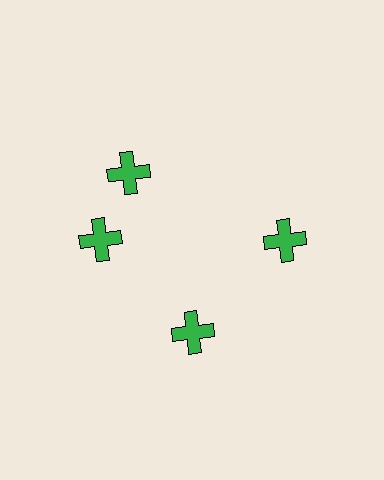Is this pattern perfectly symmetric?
No. The 4 green crosses are arranged in a ring, but one element near the 12 o'clock position is rotated out of alignment along the ring, breaking the 4-fold rotational symmetry.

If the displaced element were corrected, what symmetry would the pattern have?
It would have 4-fold rotational symmetry — the pattern would map onto itself every 90 degrees.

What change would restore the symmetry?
The symmetry would be restored by rotating it back into even spacing with its neighbors so that all 4 crosses sit at equal angles and equal distance from the center.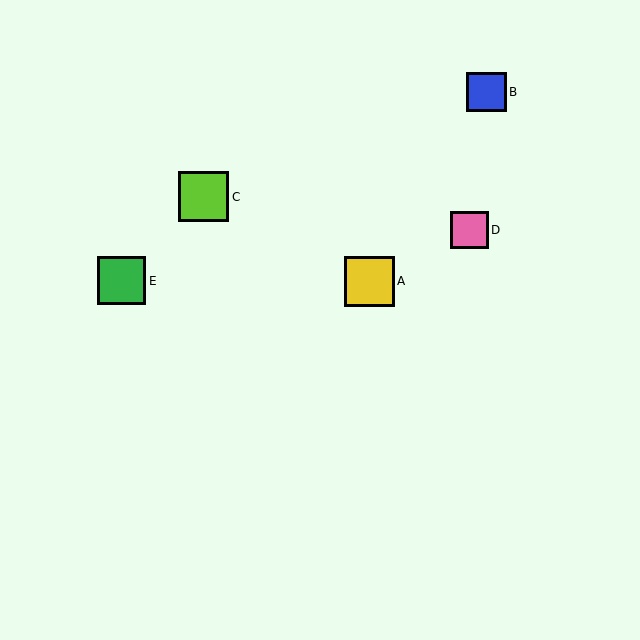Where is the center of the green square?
The center of the green square is at (122, 281).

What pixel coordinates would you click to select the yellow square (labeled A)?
Click at (369, 281) to select the yellow square A.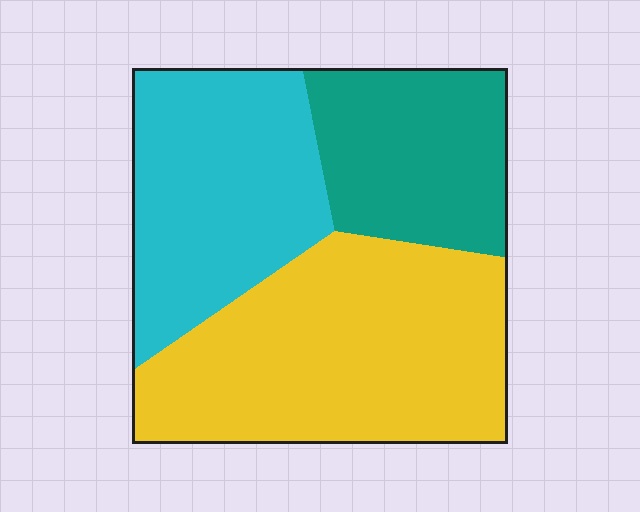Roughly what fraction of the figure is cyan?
Cyan covers about 30% of the figure.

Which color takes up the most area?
Yellow, at roughly 45%.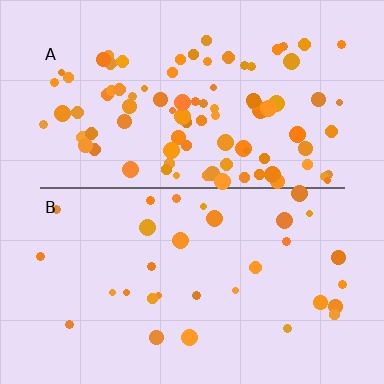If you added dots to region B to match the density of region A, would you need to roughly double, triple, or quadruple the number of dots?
Approximately triple.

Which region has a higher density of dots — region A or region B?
A (the top).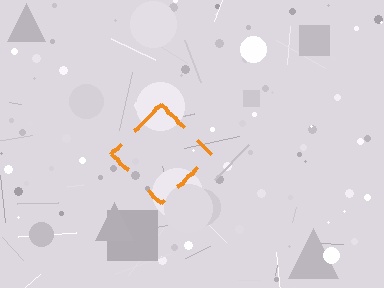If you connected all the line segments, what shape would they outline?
They would outline a diamond.